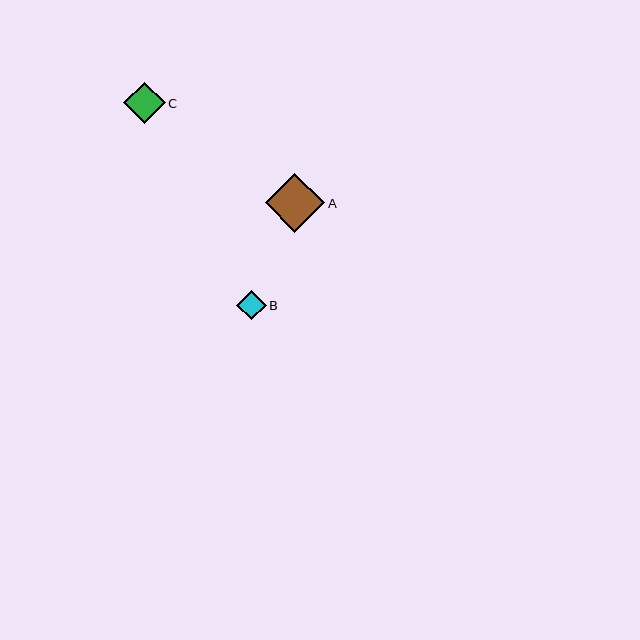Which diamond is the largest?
Diamond A is the largest with a size of approximately 60 pixels.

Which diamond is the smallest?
Diamond B is the smallest with a size of approximately 30 pixels.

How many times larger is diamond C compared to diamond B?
Diamond C is approximately 1.4 times the size of diamond B.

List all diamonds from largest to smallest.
From largest to smallest: A, C, B.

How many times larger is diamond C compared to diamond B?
Diamond C is approximately 1.4 times the size of diamond B.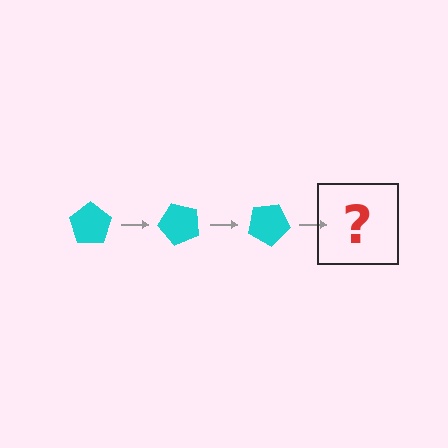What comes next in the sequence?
The next element should be a cyan pentagon rotated 150 degrees.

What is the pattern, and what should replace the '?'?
The pattern is that the pentagon rotates 50 degrees each step. The '?' should be a cyan pentagon rotated 150 degrees.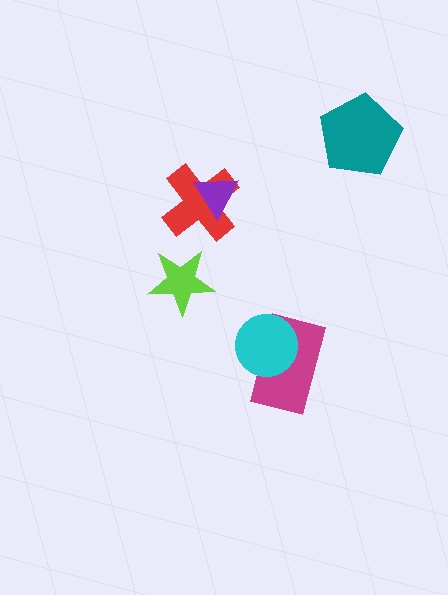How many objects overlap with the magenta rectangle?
1 object overlaps with the magenta rectangle.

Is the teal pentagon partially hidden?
No, no other shape covers it.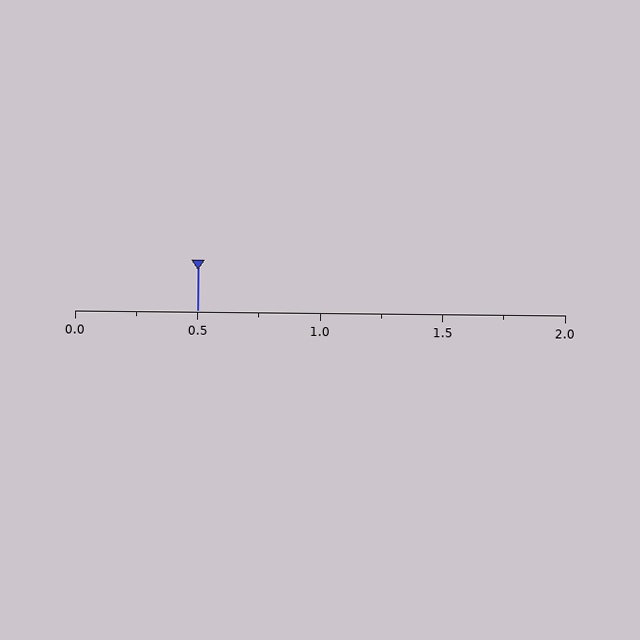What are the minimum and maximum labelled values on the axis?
The axis runs from 0.0 to 2.0.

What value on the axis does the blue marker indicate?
The marker indicates approximately 0.5.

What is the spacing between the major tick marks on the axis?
The major ticks are spaced 0.5 apart.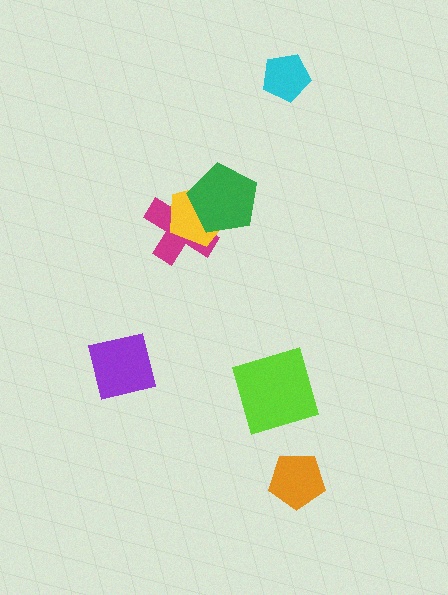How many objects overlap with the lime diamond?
0 objects overlap with the lime diamond.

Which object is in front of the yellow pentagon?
The green pentagon is in front of the yellow pentagon.